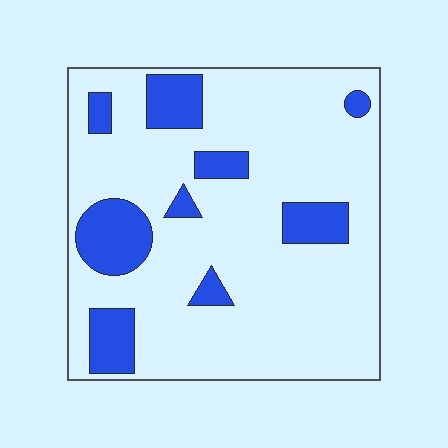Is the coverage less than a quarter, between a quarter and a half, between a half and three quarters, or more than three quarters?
Less than a quarter.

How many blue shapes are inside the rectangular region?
9.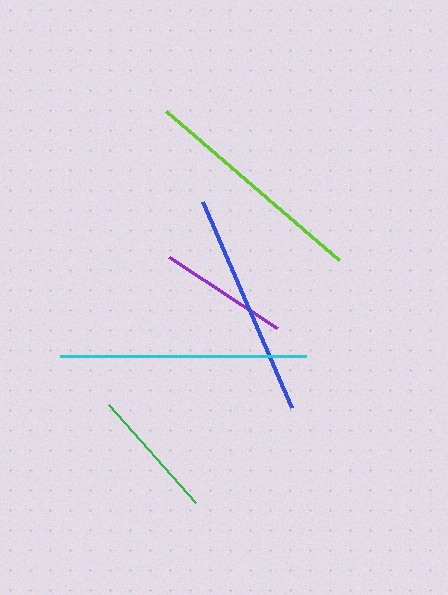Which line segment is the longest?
The cyan line is the longest at approximately 246 pixels.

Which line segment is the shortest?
The purple line is the shortest at approximately 129 pixels.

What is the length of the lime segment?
The lime segment is approximately 228 pixels long.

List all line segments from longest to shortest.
From longest to shortest: cyan, lime, blue, green, purple.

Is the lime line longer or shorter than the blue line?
The lime line is longer than the blue line.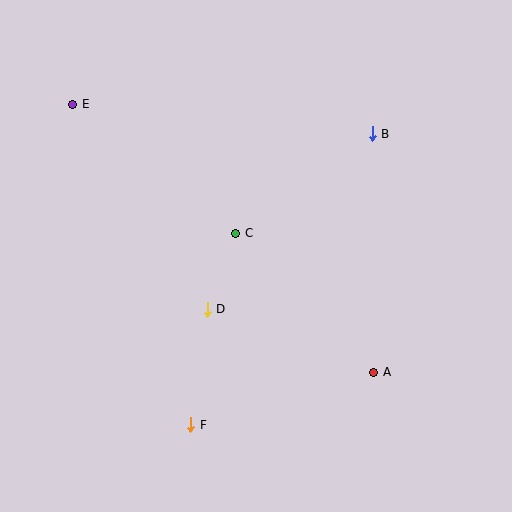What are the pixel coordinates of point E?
Point E is at (73, 104).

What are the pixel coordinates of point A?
Point A is at (374, 372).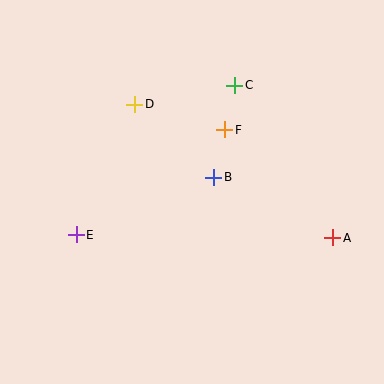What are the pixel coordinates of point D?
Point D is at (135, 104).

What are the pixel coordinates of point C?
Point C is at (235, 85).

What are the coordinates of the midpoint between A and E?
The midpoint between A and E is at (204, 236).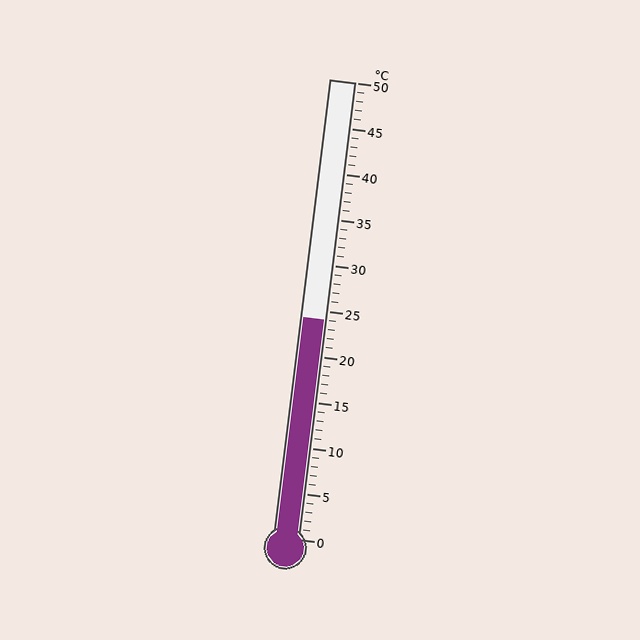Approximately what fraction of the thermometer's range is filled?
The thermometer is filled to approximately 50% of its range.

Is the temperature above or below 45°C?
The temperature is below 45°C.